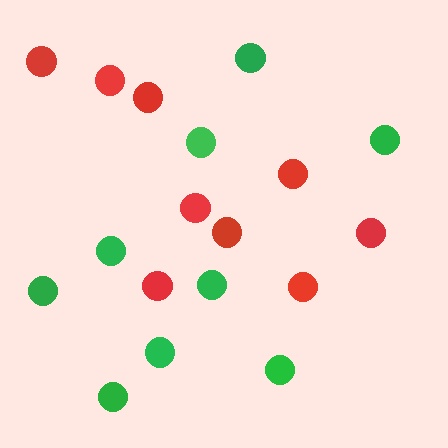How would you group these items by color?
There are 2 groups: one group of green circles (9) and one group of red circles (9).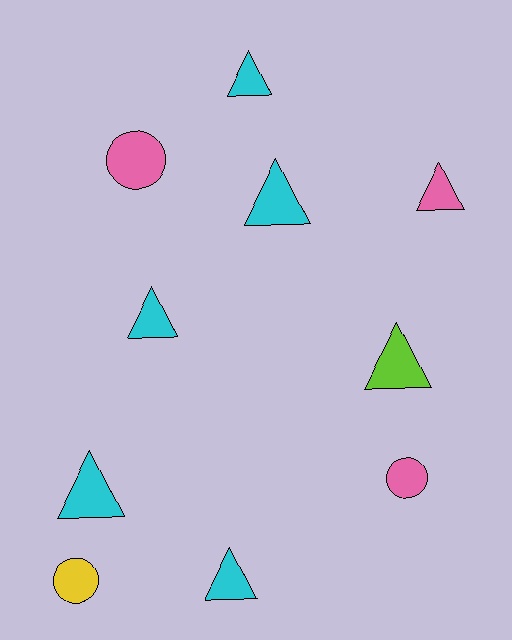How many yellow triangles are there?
There are no yellow triangles.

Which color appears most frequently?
Cyan, with 5 objects.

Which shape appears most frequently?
Triangle, with 7 objects.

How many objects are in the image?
There are 10 objects.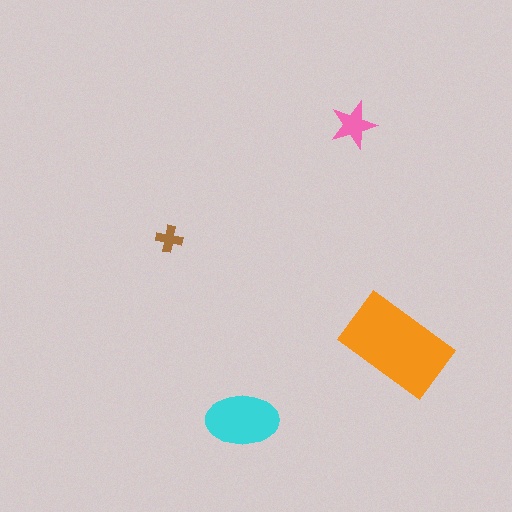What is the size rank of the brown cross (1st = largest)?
4th.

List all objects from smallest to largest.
The brown cross, the pink star, the cyan ellipse, the orange rectangle.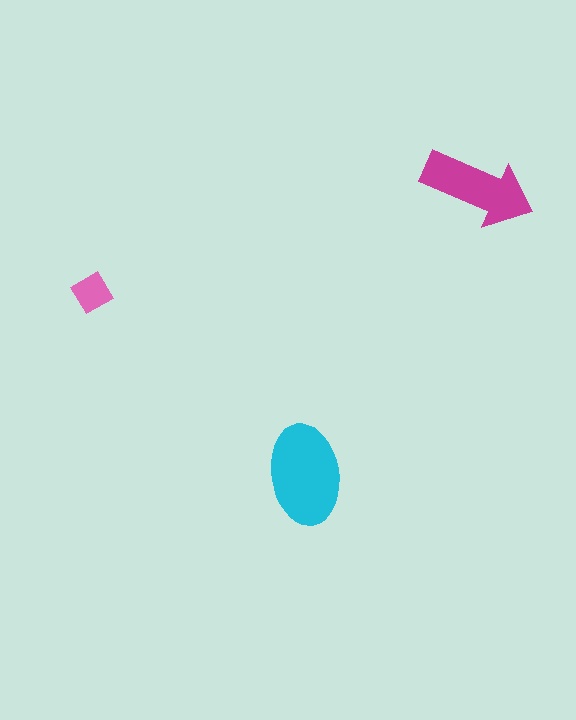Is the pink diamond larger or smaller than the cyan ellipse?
Smaller.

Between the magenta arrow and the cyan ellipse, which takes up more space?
The cyan ellipse.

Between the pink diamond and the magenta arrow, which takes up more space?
The magenta arrow.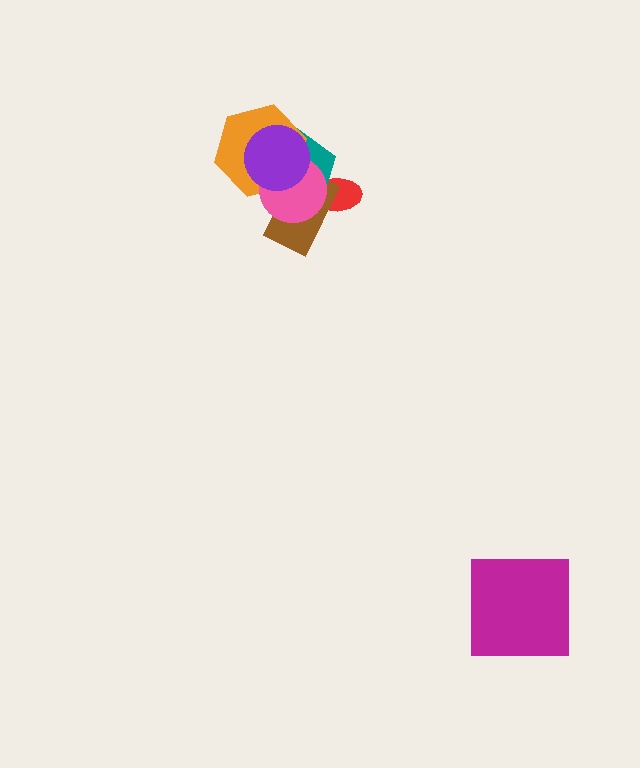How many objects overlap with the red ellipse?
3 objects overlap with the red ellipse.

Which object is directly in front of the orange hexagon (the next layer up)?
The pink circle is directly in front of the orange hexagon.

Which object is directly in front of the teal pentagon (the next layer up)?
The orange hexagon is directly in front of the teal pentagon.